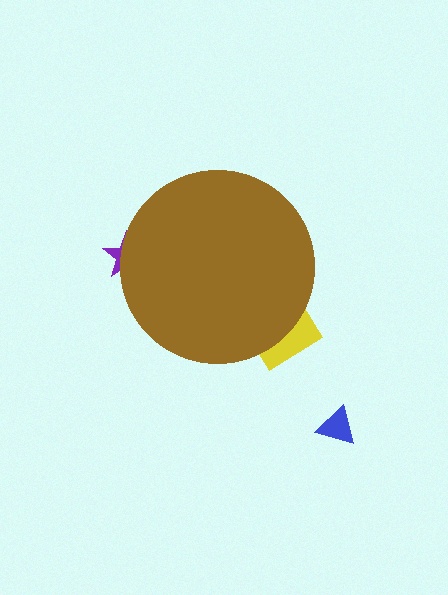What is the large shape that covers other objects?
A brown circle.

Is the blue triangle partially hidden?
No, the blue triangle is fully visible.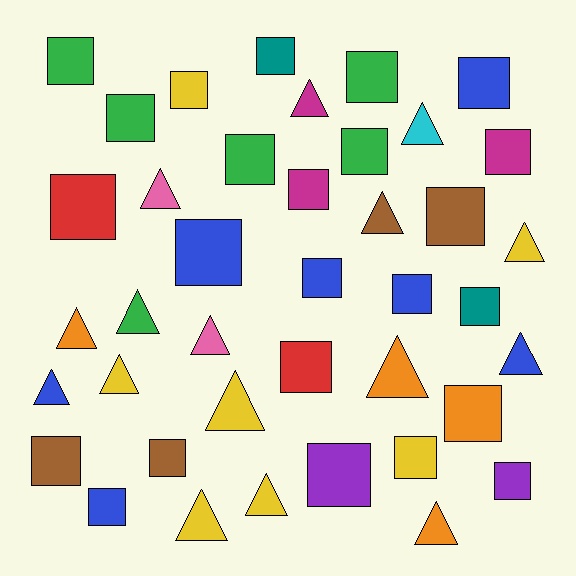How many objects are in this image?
There are 40 objects.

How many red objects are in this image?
There are 2 red objects.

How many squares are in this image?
There are 24 squares.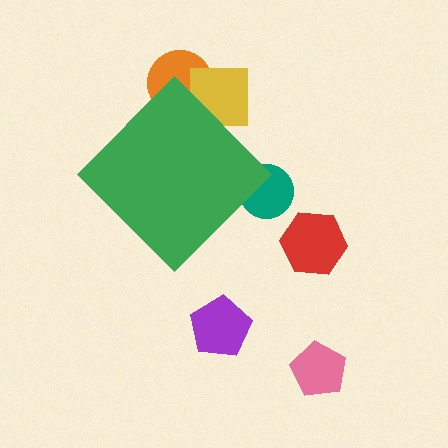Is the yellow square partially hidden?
Yes, the yellow square is partially hidden behind the green diamond.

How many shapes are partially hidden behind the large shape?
3 shapes are partially hidden.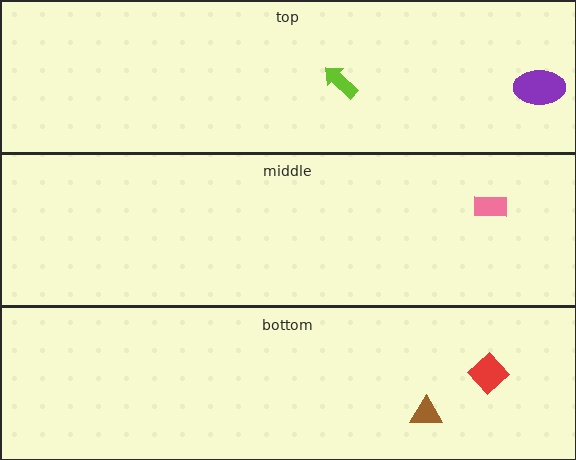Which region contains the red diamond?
The bottom region.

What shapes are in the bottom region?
The brown triangle, the red diamond.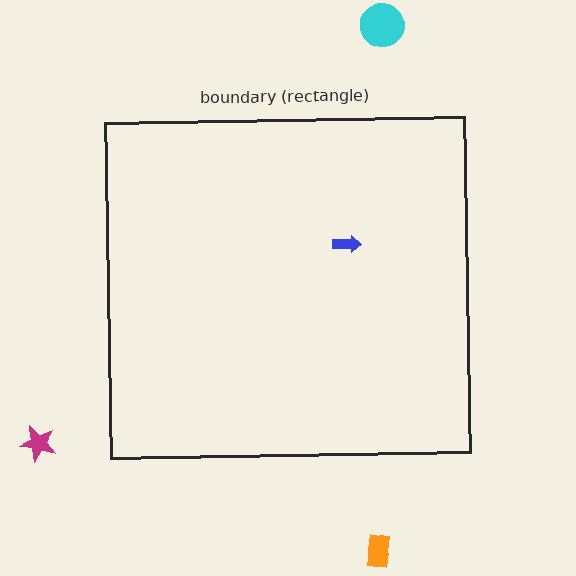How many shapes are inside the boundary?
1 inside, 3 outside.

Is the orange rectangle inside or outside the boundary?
Outside.